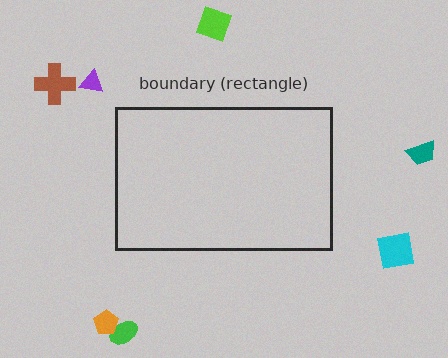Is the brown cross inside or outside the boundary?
Outside.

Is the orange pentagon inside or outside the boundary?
Outside.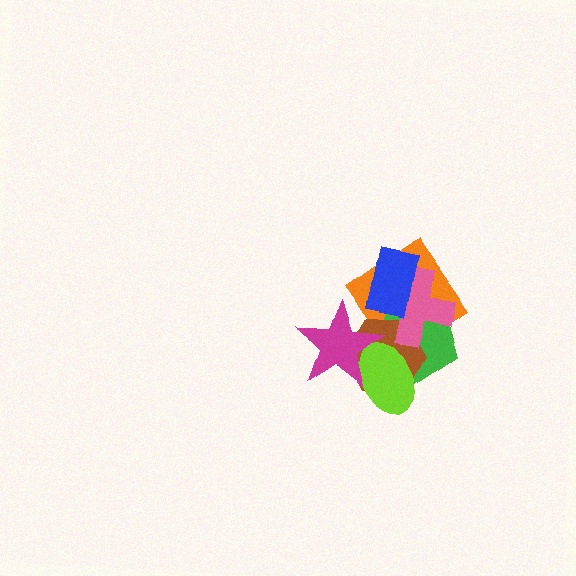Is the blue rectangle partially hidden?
No, no other shape covers it.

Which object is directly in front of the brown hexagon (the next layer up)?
The pink cross is directly in front of the brown hexagon.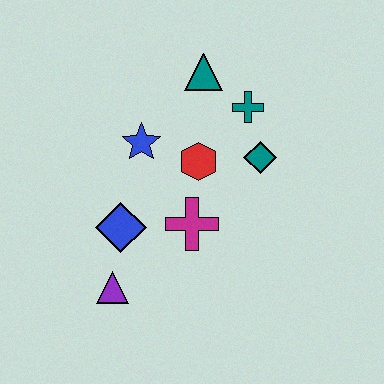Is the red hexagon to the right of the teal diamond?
No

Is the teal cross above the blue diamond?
Yes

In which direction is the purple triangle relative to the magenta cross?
The purple triangle is to the left of the magenta cross.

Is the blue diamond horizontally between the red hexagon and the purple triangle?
Yes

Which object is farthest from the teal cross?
The purple triangle is farthest from the teal cross.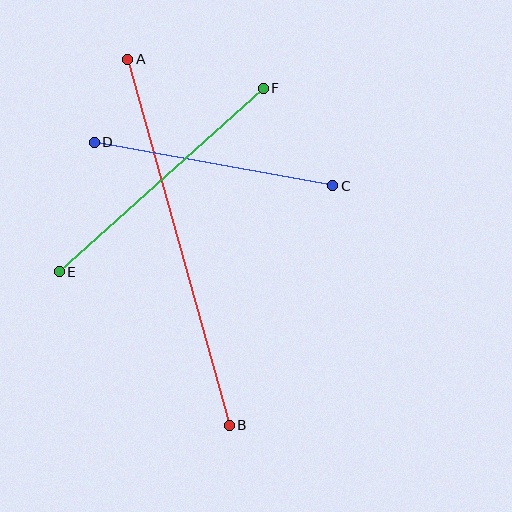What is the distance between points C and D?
The distance is approximately 242 pixels.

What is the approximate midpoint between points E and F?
The midpoint is at approximately (161, 180) pixels.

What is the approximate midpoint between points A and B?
The midpoint is at approximately (179, 242) pixels.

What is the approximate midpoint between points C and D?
The midpoint is at approximately (214, 164) pixels.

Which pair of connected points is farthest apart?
Points A and B are farthest apart.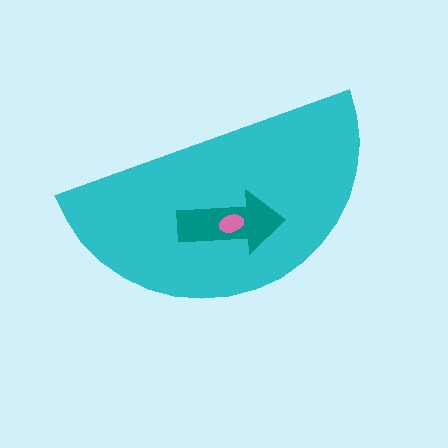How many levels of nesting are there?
3.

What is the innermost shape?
The pink ellipse.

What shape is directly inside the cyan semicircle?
The teal arrow.